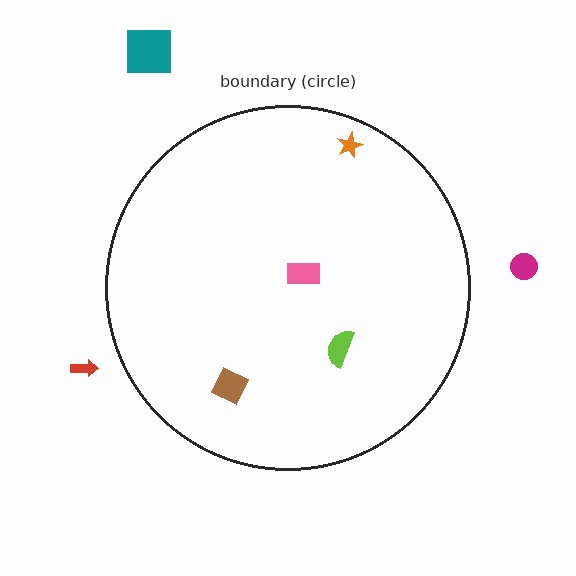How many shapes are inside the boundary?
4 inside, 3 outside.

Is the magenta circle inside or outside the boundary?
Outside.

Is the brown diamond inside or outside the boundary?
Inside.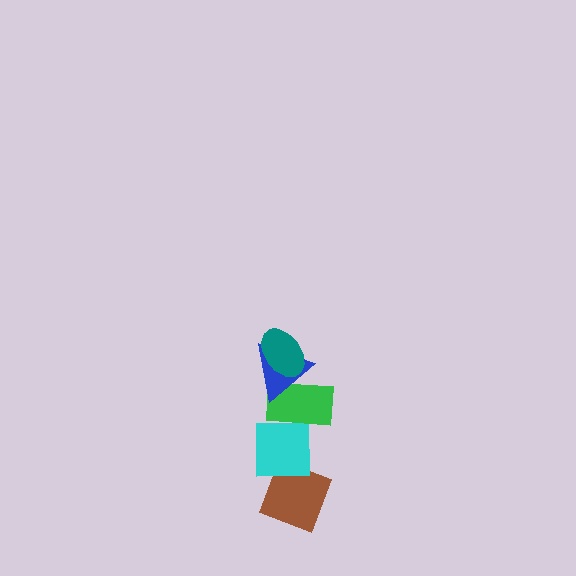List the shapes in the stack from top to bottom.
From top to bottom: the teal ellipse, the blue triangle, the green rectangle, the cyan square, the brown diamond.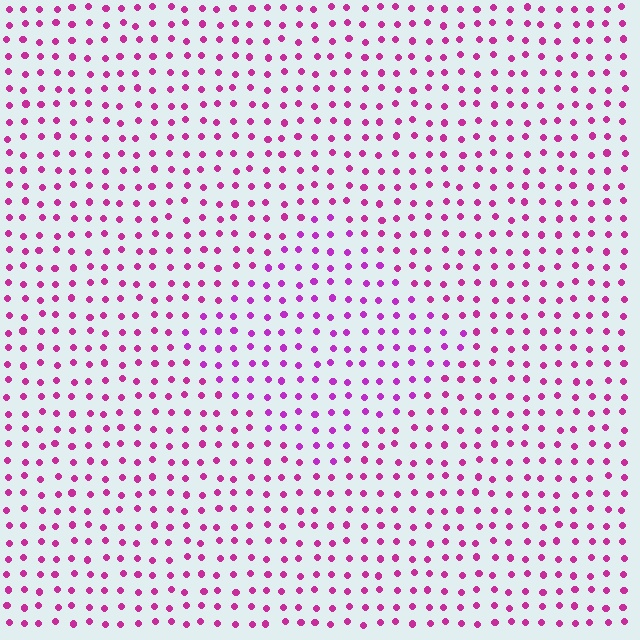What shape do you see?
I see a diamond.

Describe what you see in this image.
The image is filled with small magenta elements in a uniform arrangement. A diamond-shaped region is visible where the elements are tinted to a slightly different hue, forming a subtle color boundary.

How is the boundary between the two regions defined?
The boundary is defined purely by a slight shift in hue (about 21 degrees). Spacing, size, and orientation are identical on both sides.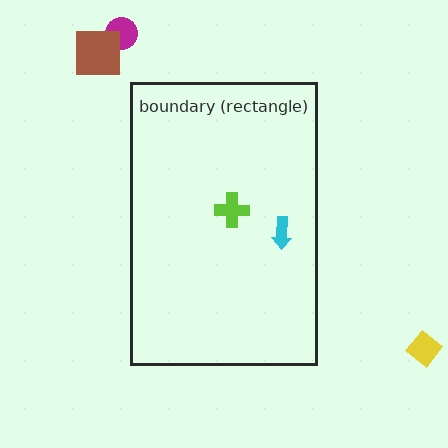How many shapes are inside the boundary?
2 inside, 3 outside.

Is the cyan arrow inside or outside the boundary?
Inside.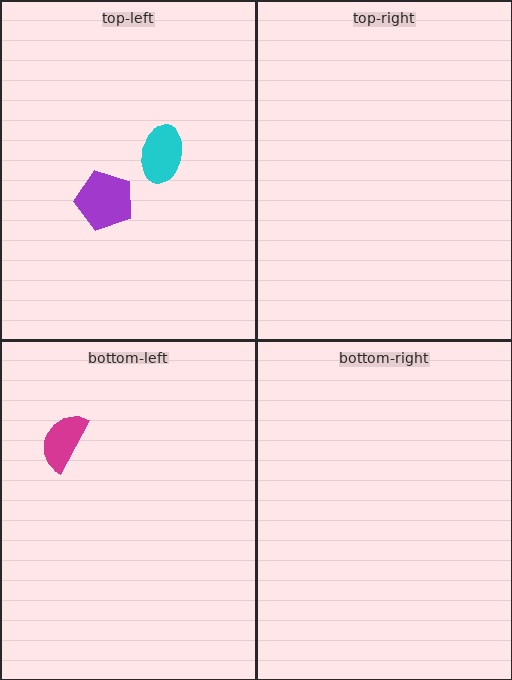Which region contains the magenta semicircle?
The bottom-left region.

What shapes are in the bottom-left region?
The magenta semicircle.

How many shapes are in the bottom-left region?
1.